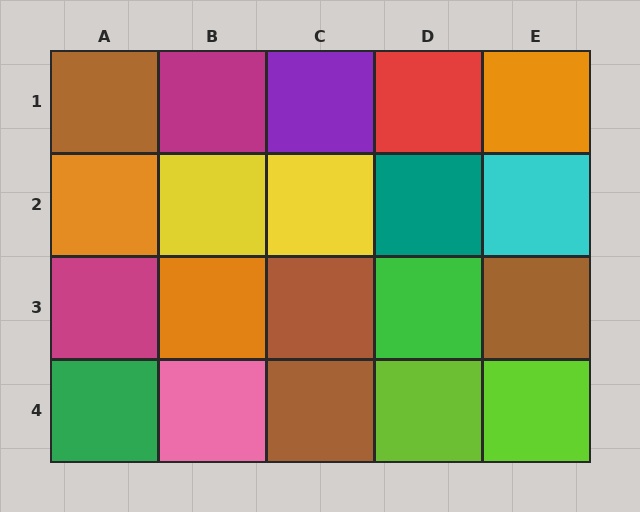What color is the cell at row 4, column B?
Pink.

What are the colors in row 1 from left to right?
Brown, magenta, purple, red, orange.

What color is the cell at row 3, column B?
Orange.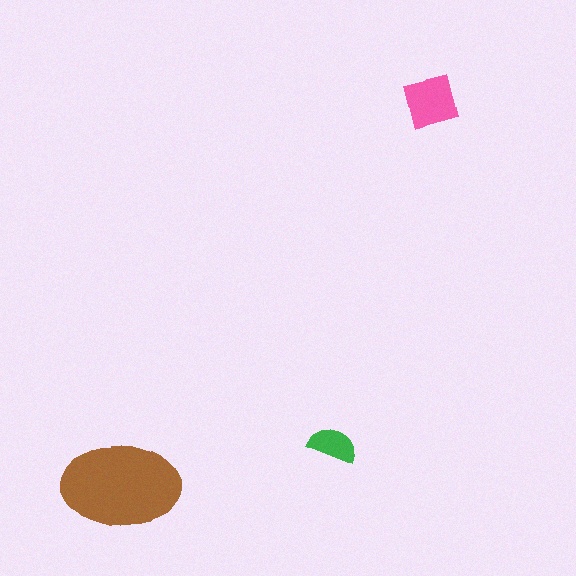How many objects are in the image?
There are 3 objects in the image.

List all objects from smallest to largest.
The green semicircle, the pink square, the brown ellipse.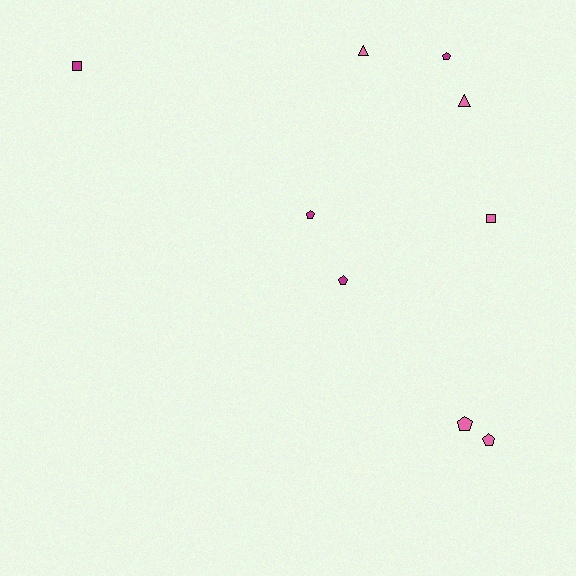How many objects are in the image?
There are 9 objects.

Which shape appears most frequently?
Pentagon, with 5 objects.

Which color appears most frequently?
Pink, with 5 objects.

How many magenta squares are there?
There is 1 magenta square.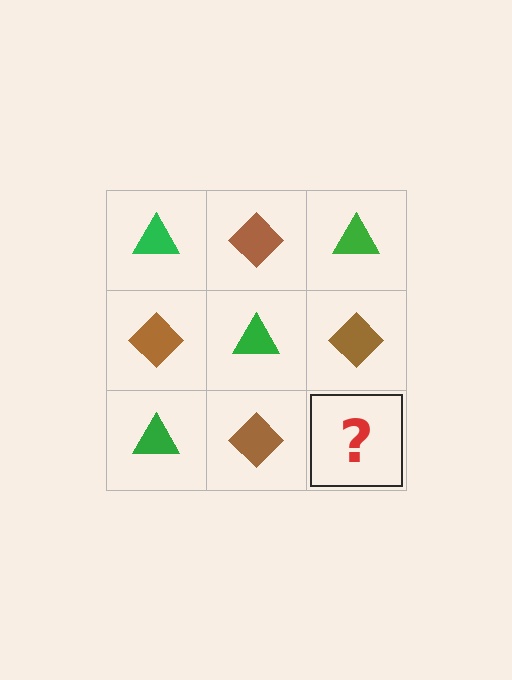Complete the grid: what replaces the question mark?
The question mark should be replaced with a green triangle.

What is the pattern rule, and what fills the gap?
The rule is that it alternates green triangle and brown diamond in a checkerboard pattern. The gap should be filled with a green triangle.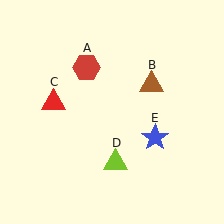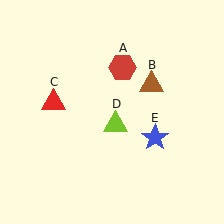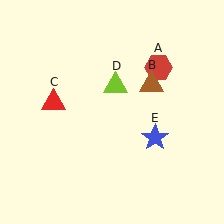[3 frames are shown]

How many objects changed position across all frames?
2 objects changed position: red hexagon (object A), lime triangle (object D).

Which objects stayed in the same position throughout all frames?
Brown triangle (object B) and red triangle (object C) and blue star (object E) remained stationary.